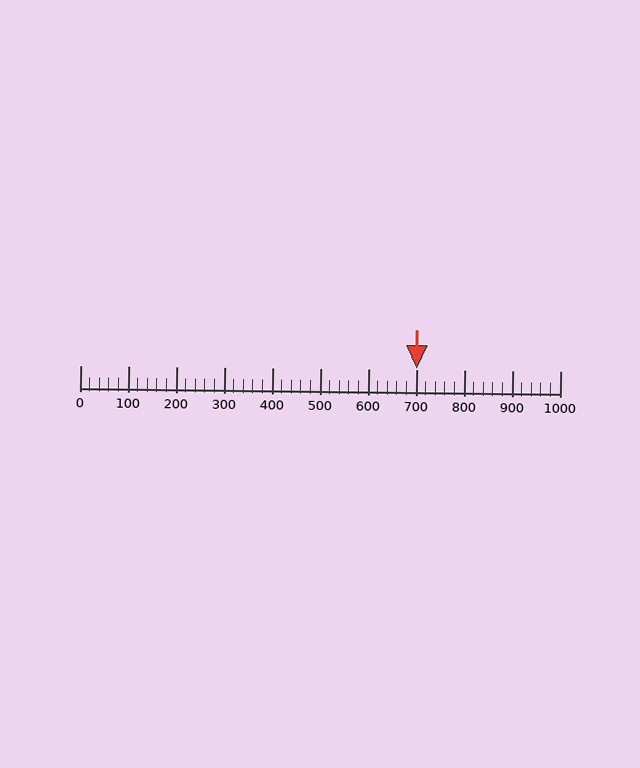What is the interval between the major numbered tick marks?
The major tick marks are spaced 100 units apart.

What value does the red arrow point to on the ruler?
The red arrow points to approximately 700.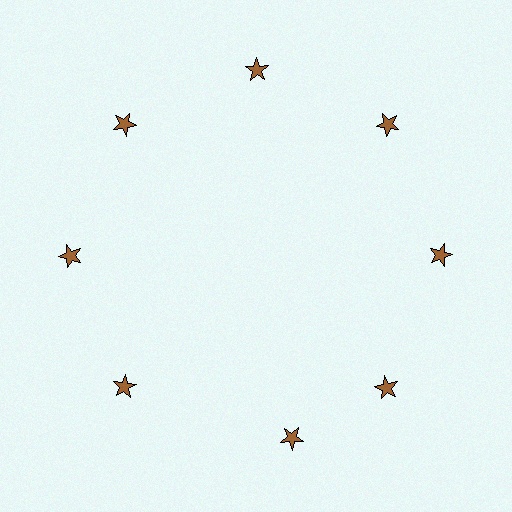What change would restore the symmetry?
The symmetry would be restored by rotating it back into even spacing with its neighbors so that all 8 stars sit at equal angles and equal distance from the center.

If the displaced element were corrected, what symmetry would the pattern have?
It would have 8-fold rotational symmetry — the pattern would map onto itself every 45 degrees.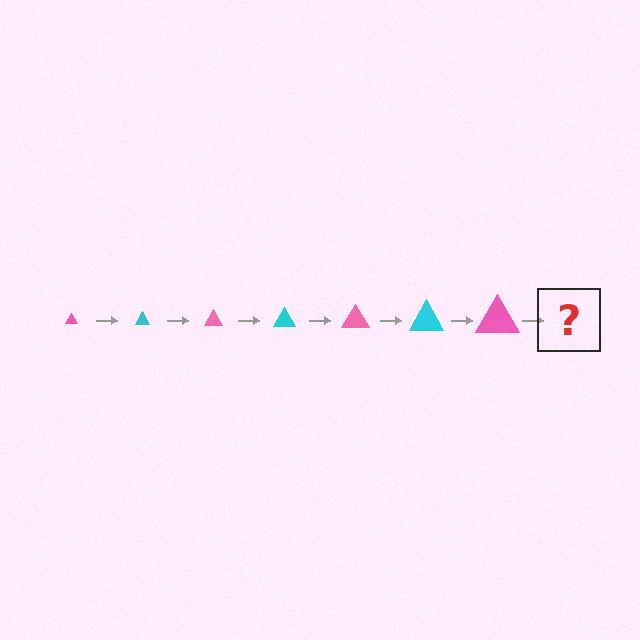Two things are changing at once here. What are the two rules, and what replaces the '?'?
The two rules are that the triangle grows larger each step and the color cycles through pink and cyan. The '?' should be a cyan triangle, larger than the previous one.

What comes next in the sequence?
The next element should be a cyan triangle, larger than the previous one.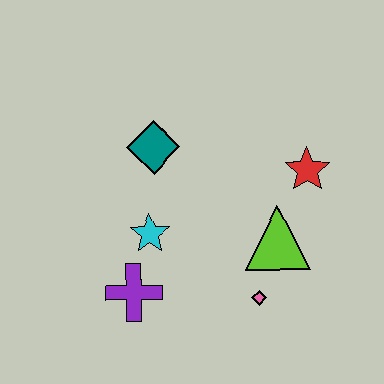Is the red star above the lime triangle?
Yes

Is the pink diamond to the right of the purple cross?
Yes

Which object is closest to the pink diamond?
The lime triangle is closest to the pink diamond.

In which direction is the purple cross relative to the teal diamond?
The purple cross is below the teal diamond.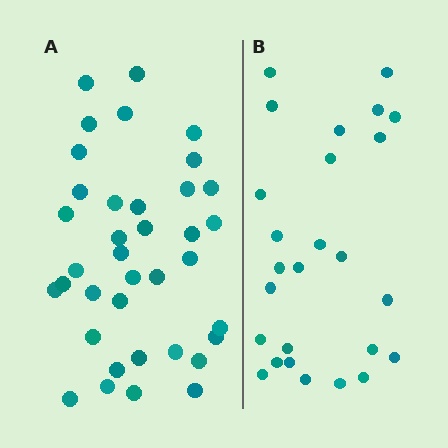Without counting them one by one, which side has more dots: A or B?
Region A (the left region) has more dots.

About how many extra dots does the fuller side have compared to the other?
Region A has roughly 12 or so more dots than region B.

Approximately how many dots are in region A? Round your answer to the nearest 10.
About 40 dots. (The exact count is 37, which rounds to 40.)